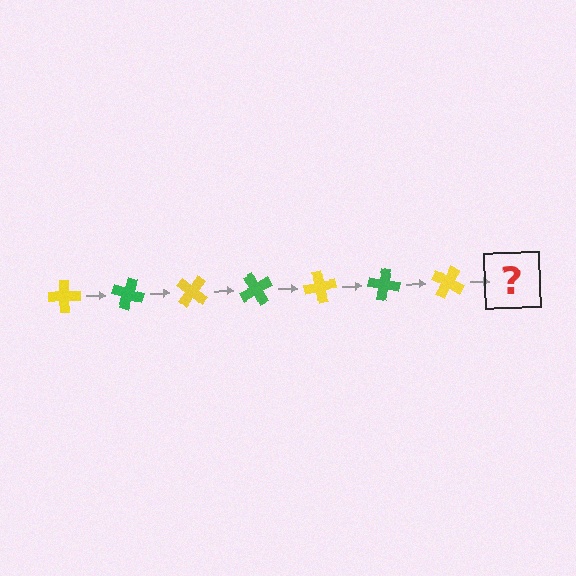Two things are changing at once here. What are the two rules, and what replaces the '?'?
The two rules are that it rotates 20 degrees each step and the color cycles through yellow and green. The '?' should be a green cross, rotated 140 degrees from the start.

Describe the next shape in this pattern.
It should be a green cross, rotated 140 degrees from the start.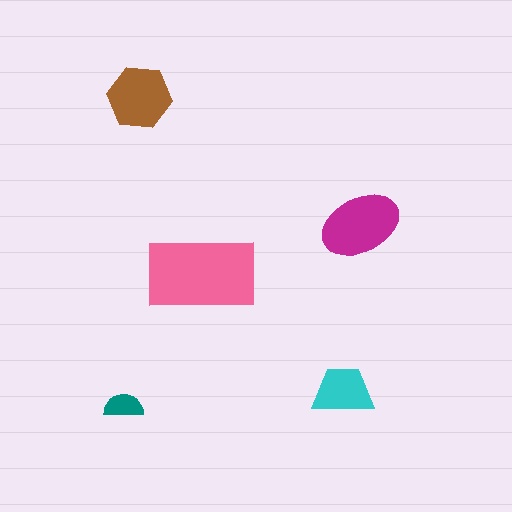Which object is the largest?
The pink rectangle.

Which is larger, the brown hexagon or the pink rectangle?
The pink rectangle.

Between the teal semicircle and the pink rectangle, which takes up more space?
The pink rectangle.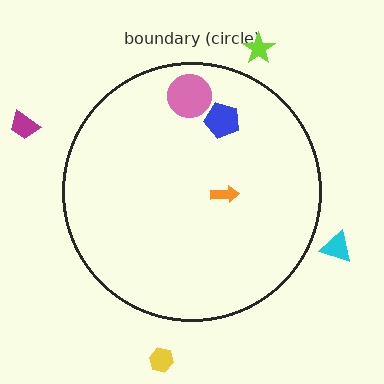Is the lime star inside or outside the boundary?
Outside.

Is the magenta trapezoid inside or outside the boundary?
Outside.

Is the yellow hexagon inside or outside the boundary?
Outside.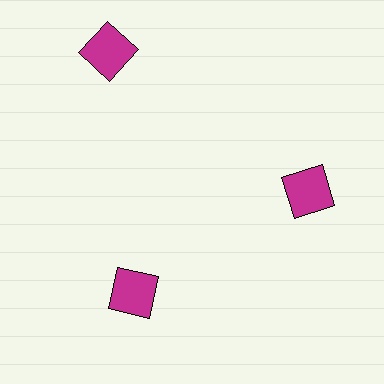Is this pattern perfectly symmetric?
No. The 3 magenta squares are arranged in a ring, but one element near the 11 o'clock position is pushed outward from the center, breaking the 3-fold rotational symmetry.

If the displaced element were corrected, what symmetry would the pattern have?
It would have 3-fold rotational symmetry — the pattern would map onto itself every 120 degrees.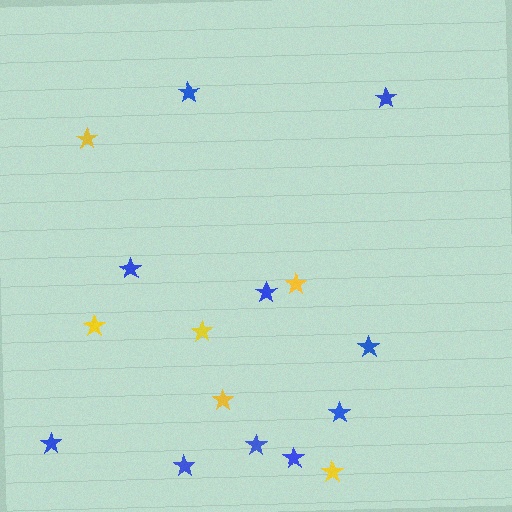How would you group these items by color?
There are 2 groups: one group of blue stars (10) and one group of yellow stars (6).